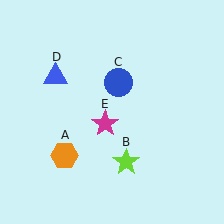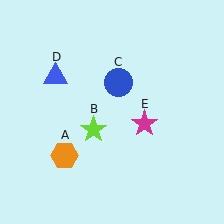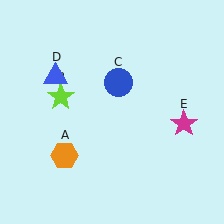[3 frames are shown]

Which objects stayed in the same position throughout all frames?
Orange hexagon (object A) and blue circle (object C) and blue triangle (object D) remained stationary.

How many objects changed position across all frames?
2 objects changed position: lime star (object B), magenta star (object E).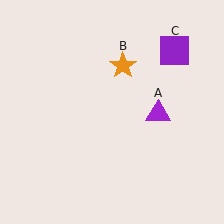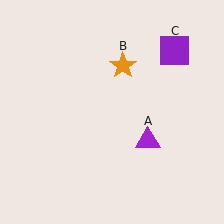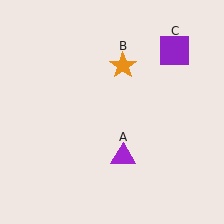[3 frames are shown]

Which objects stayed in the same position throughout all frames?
Orange star (object B) and purple square (object C) remained stationary.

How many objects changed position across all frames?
1 object changed position: purple triangle (object A).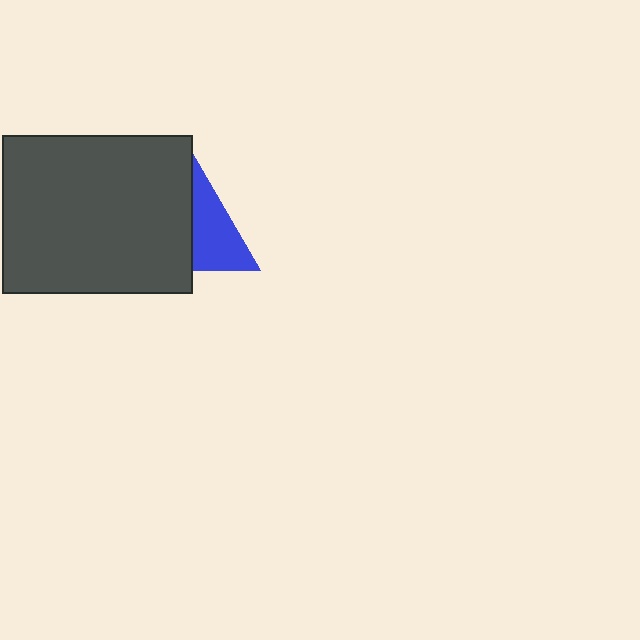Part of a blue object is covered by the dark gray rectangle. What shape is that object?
It is a triangle.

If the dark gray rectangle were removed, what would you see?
You would see the complete blue triangle.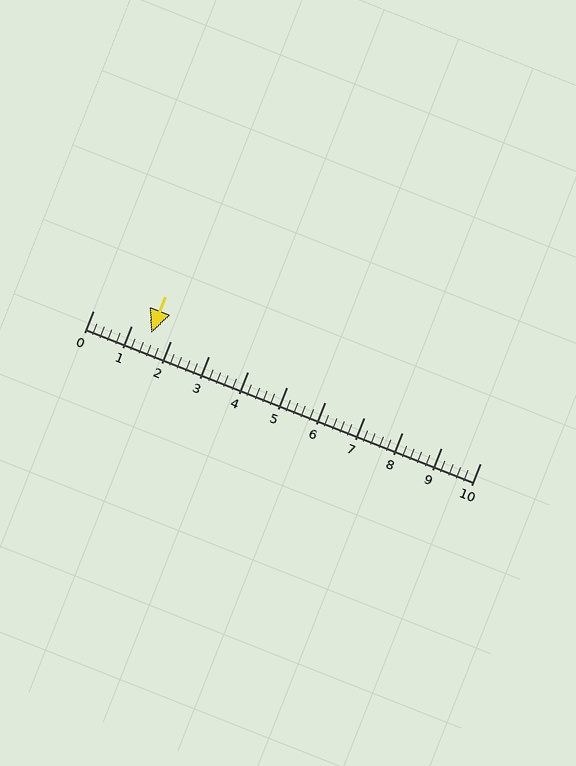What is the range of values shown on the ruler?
The ruler shows values from 0 to 10.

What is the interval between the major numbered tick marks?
The major tick marks are spaced 1 units apart.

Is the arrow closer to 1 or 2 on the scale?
The arrow is closer to 2.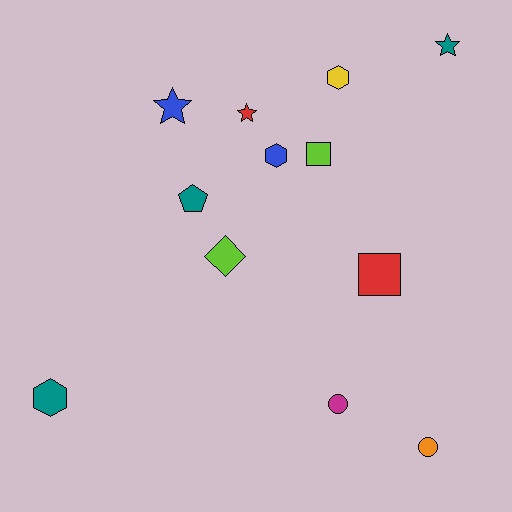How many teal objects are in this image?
There are 3 teal objects.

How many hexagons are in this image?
There are 3 hexagons.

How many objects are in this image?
There are 12 objects.